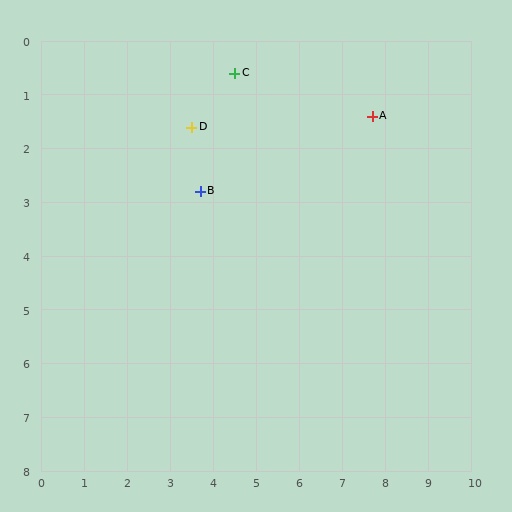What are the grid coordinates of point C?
Point C is at approximately (4.5, 0.6).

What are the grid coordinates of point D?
Point D is at approximately (3.5, 1.6).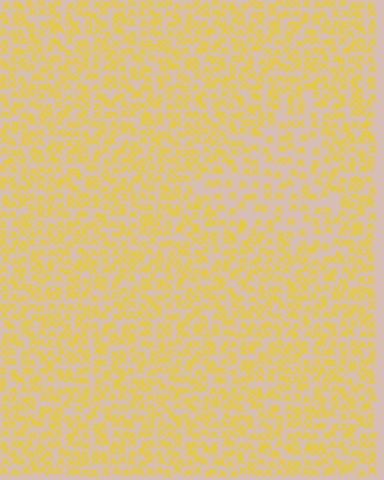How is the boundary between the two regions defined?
The boundary is defined by a change in element density (approximately 1.7x ratio). All elements are the same color, size, and shape.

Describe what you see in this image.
The image contains small yellow elements arranged at two different densities. A triangle-shaped region is visible where the elements are less densely packed than the surrounding area.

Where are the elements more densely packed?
The elements are more densely packed outside the triangle boundary.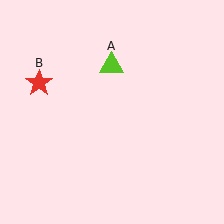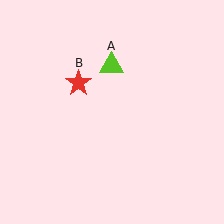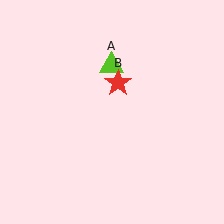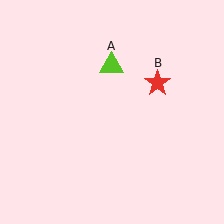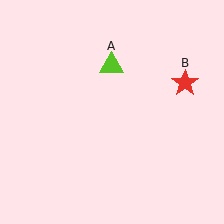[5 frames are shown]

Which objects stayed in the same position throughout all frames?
Lime triangle (object A) remained stationary.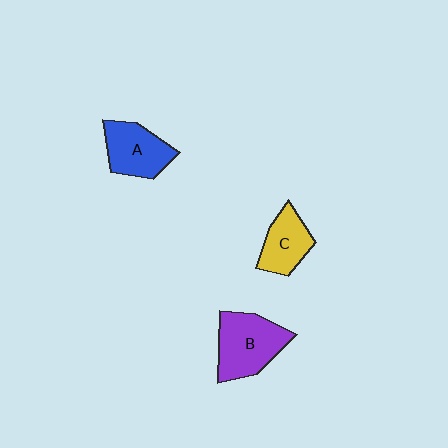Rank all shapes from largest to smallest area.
From largest to smallest: B (purple), A (blue), C (yellow).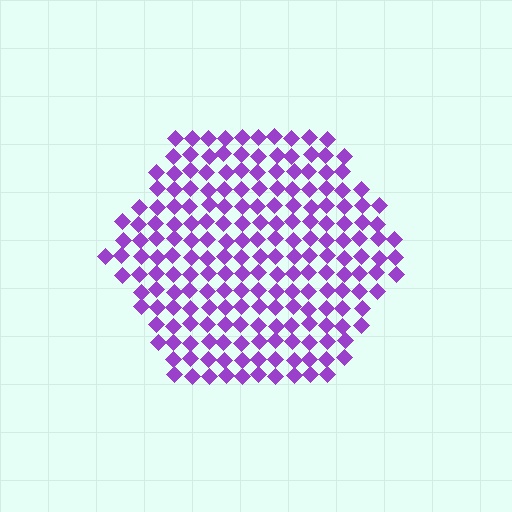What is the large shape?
The large shape is a hexagon.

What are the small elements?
The small elements are diamonds.